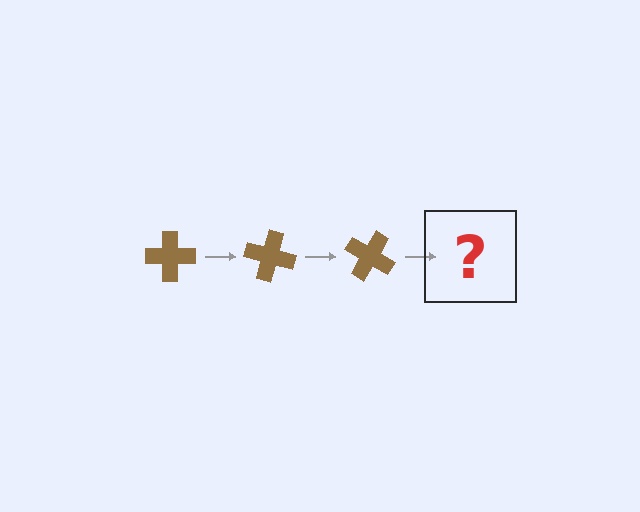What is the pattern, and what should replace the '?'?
The pattern is that the cross rotates 15 degrees each step. The '?' should be a brown cross rotated 45 degrees.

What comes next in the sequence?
The next element should be a brown cross rotated 45 degrees.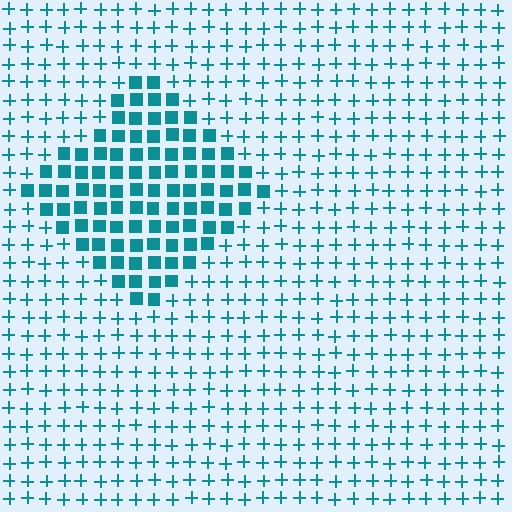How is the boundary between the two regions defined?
The boundary is defined by a change in element shape: squares inside vs. plus signs outside. All elements share the same color and spacing.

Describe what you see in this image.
The image is filled with small teal elements arranged in a uniform grid. A diamond-shaped region contains squares, while the surrounding area contains plus signs. The boundary is defined purely by the change in element shape.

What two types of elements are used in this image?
The image uses squares inside the diamond region and plus signs outside it.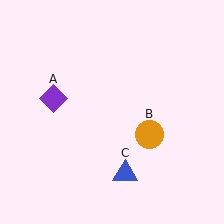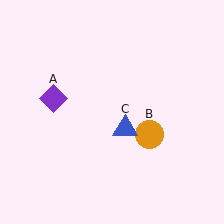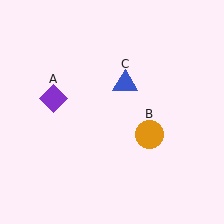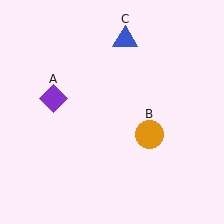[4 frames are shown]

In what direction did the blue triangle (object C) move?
The blue triangle (object C) moved up.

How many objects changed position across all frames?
1 object changed position: blue triangle (object C).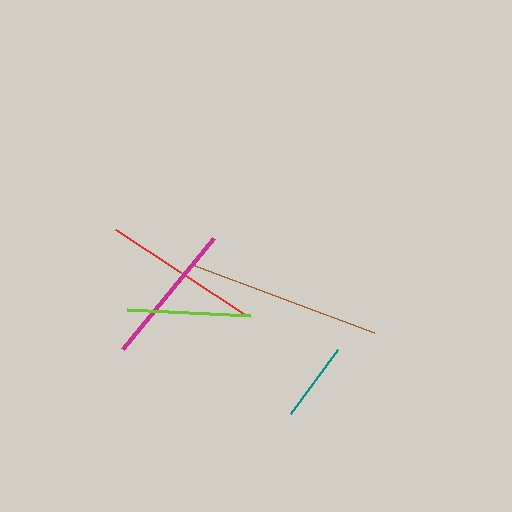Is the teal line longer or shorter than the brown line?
The brown line is longer than the teal line.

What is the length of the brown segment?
The brown segment is approximately 194 pixels long.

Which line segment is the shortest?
The teal line is the shortest at approximately 79 pixels.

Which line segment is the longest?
The brown line is the longest at approximately 194 pixels.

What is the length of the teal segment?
The teal segment is approximately 79 pixels long.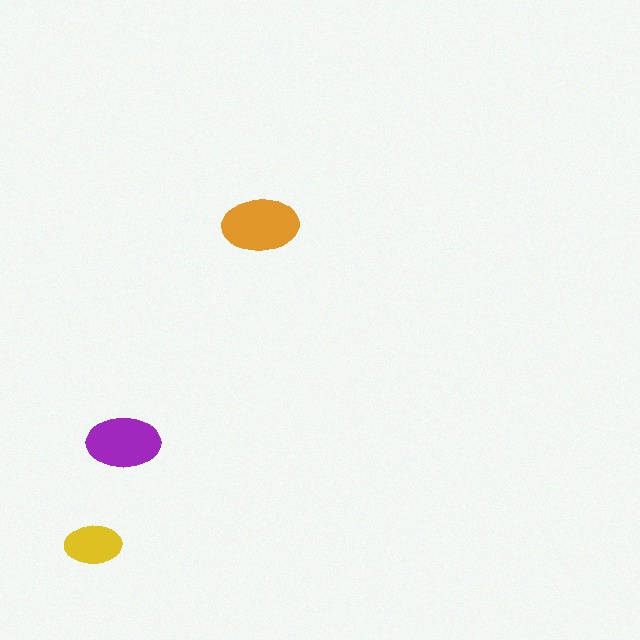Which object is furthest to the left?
The yellow ellipse is leftmost.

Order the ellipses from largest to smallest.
the orange one, the purple one, the yellow one.